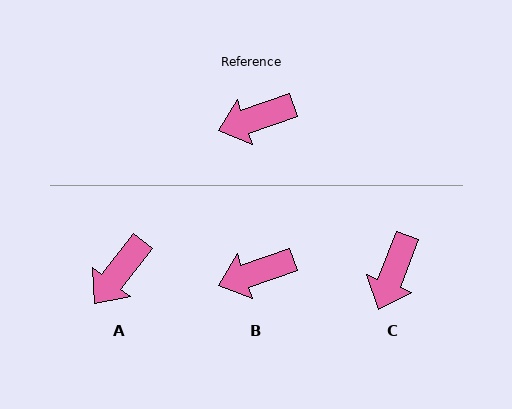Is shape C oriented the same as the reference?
No, it is off by about 50 degrees.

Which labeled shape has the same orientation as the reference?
B.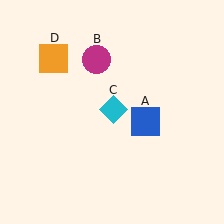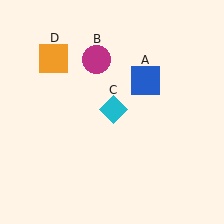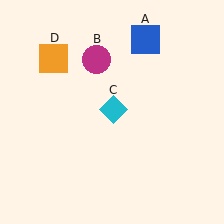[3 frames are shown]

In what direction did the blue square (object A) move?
The blue square (object A) moved up.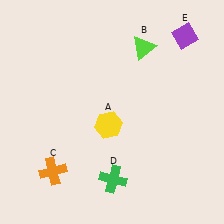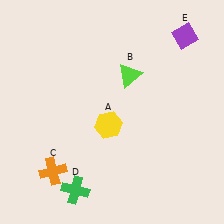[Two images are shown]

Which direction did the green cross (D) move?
The green cross (D) moved left.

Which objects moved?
The objects that moved are: the lime triangle (B), the green cross (D).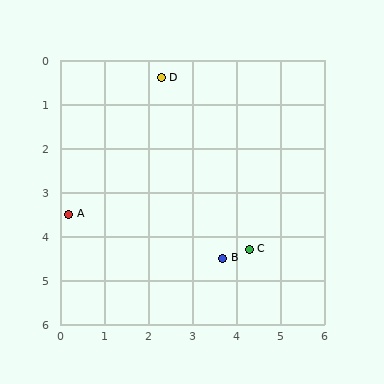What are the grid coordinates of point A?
Point A is at approximately (0.2, 3.5).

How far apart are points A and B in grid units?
Points A and B are about 3.6 grid units apart.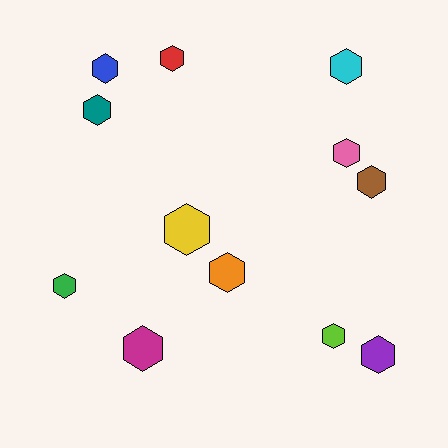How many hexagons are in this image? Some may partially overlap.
There are 12 hexagons.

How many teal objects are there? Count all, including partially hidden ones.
There is 1 teal object.